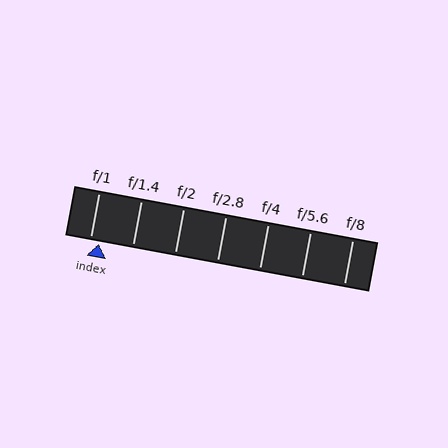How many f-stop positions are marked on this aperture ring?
There are 7 f-stop positions marked.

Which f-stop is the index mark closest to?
The index mark is closest to f/1.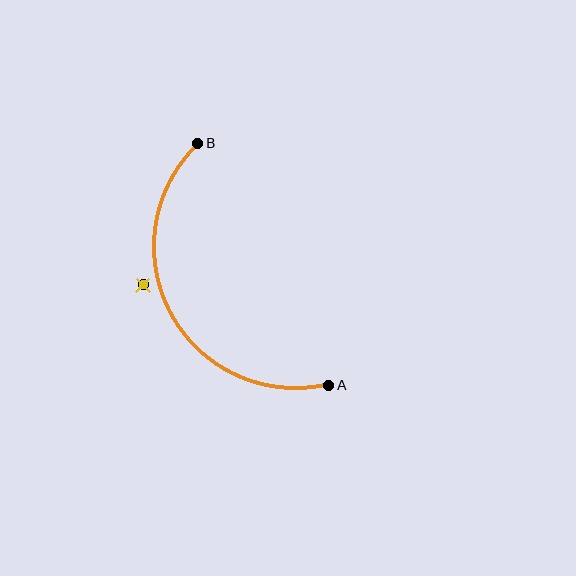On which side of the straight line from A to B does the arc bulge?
The arc bulges to the left of the straight line connecting A and B.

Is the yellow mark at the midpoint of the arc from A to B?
No — the yellow mark does not lie on the arc at all. It sits slightly outside the curve.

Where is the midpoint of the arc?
The arc midpoint is the point on the curve farthest from the straight line joining A and B. It sits to the left of that line.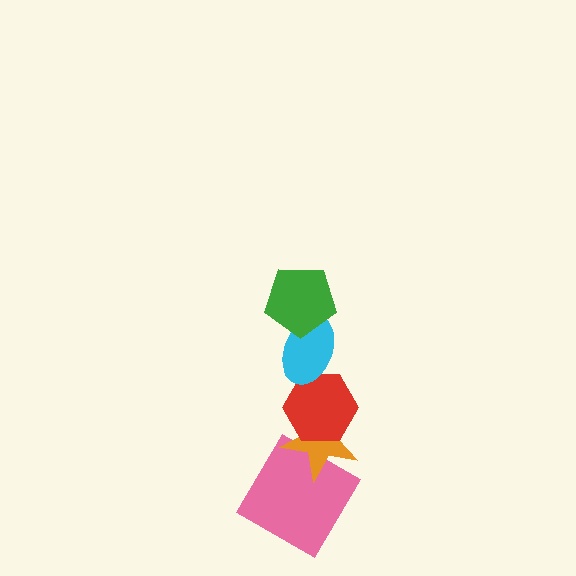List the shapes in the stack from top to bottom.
From top to bottom: the green pentagon, the cyan ellipse, the red hexagon, the orange star, the pink diamond.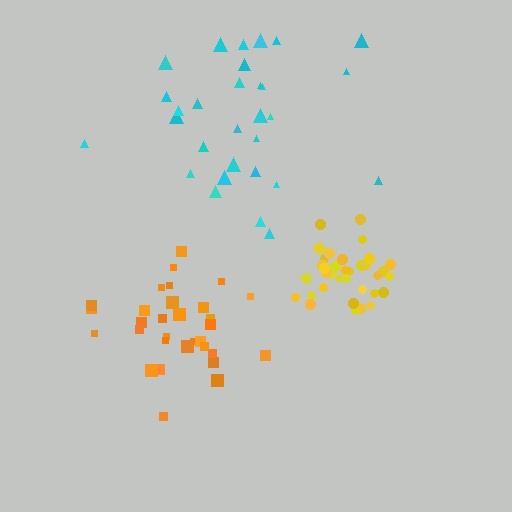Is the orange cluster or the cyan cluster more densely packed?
Orange.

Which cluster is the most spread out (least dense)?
Cyan.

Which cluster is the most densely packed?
Yellow.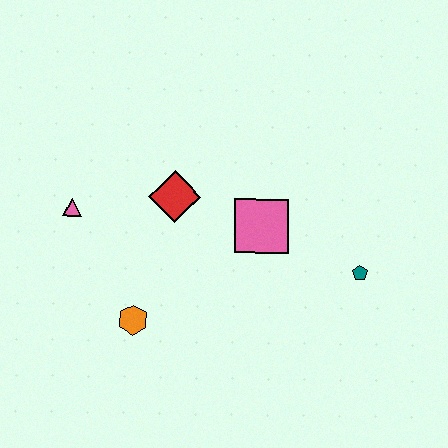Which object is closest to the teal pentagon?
The pink square is closest to the teal pentagon.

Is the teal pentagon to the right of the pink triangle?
Yes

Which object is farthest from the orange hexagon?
The teal pentagon is farthest from the orange hexagon.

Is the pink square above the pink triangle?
No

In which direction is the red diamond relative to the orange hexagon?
The red diamond is above the orange hexagon.